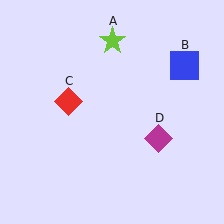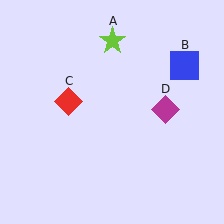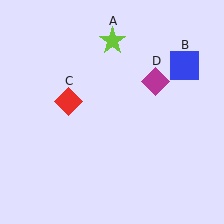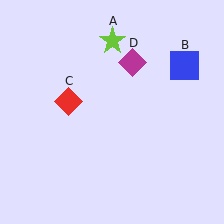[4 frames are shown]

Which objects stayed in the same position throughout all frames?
Lime star (object A) and blue square (object B) and red diamond (object C) remained stationary.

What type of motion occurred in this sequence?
The magenta diamond (object D) rotated counterclockwise around the center of the scene.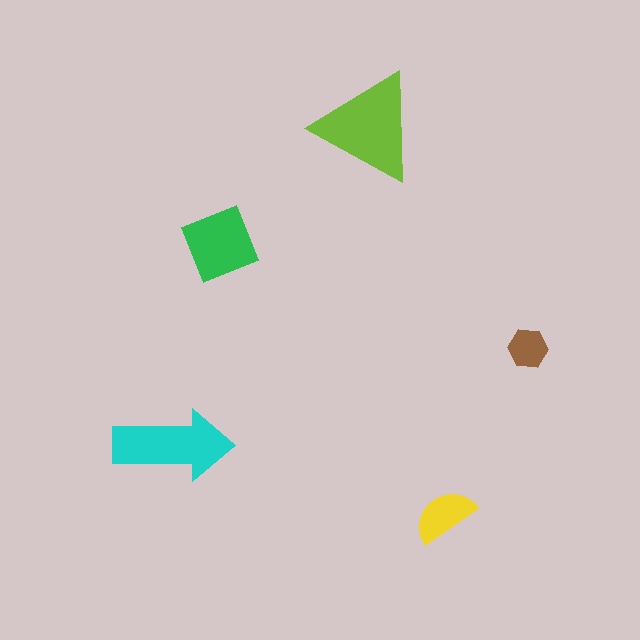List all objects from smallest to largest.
The brown hexagon, the yellow semicircle, the green square, the cyan arrow, the lime triangle.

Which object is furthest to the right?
The brown hexagon is rightmost.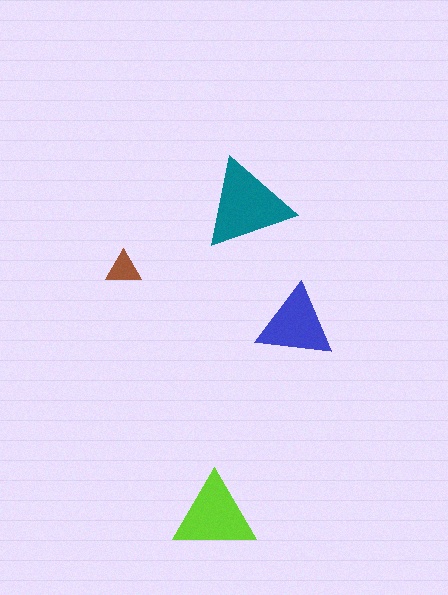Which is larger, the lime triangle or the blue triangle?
The lime one.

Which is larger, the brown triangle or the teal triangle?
The teal one.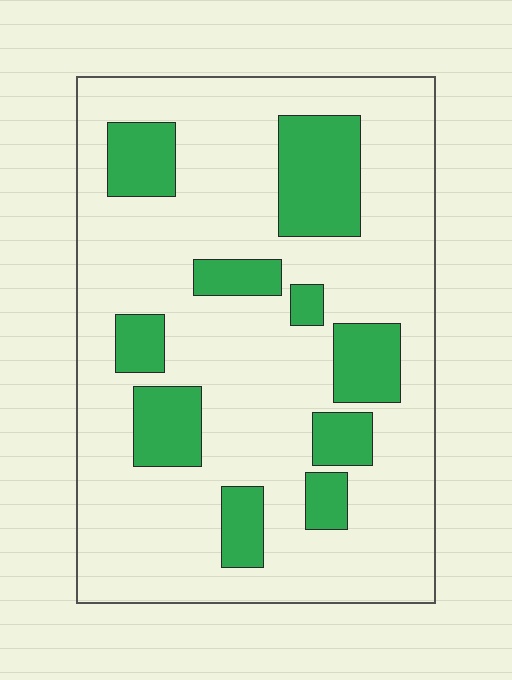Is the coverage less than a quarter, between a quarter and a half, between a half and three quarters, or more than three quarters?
Less than a quarter.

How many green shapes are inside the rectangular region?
10.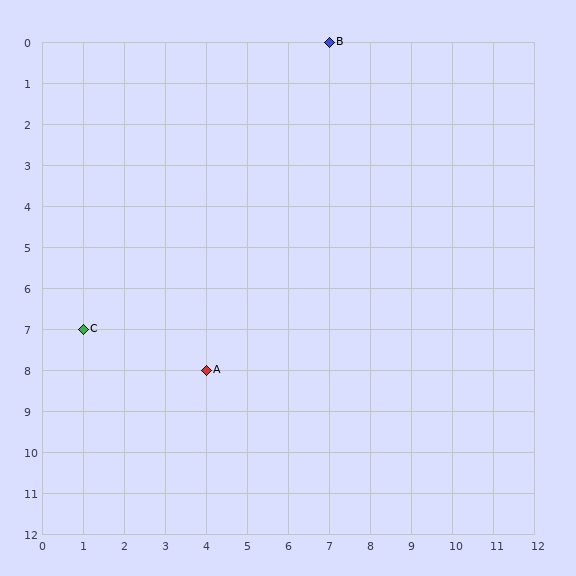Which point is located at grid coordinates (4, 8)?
Point A is at (4, 8).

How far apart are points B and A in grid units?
Points B and A are 3 columns and 8 rows apart (about 8.5 grid units diagonally).